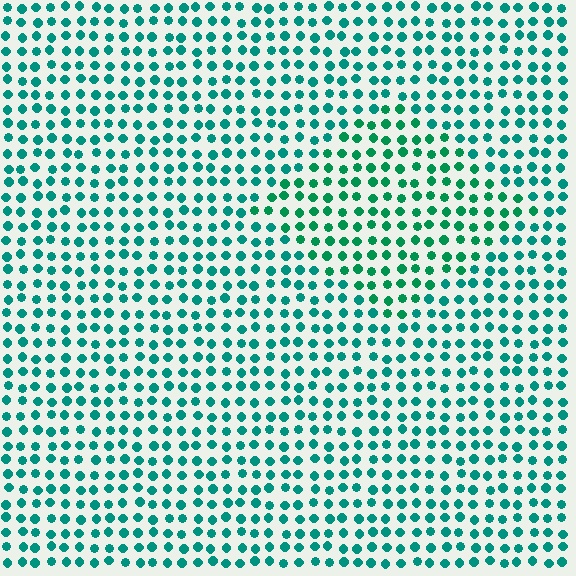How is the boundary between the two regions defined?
The boundary is defined purely by a slight shift in hue (about 20 degrees). Spacing, size, and orientation are identical on both sides.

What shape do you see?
I see a diamond.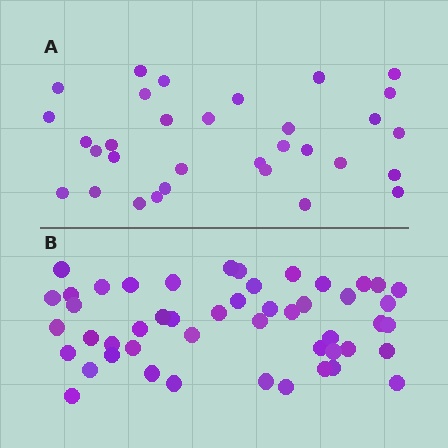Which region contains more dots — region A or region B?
Region B (the bottom region) has more dots.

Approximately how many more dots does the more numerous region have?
Region B has approximately 15 more dots than region A.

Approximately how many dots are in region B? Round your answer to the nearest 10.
About 50 dots. (The exact count is 49, which rounds to 50.)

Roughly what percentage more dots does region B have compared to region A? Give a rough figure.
About 55% more.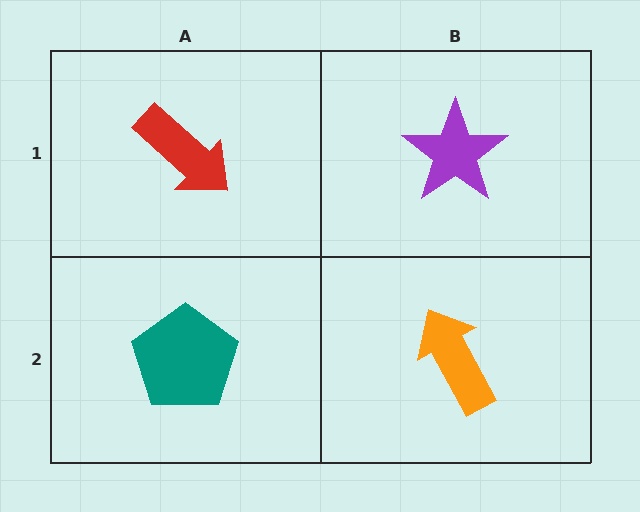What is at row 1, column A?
A red arrow.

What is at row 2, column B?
An orange arrow.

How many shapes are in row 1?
2 shapes.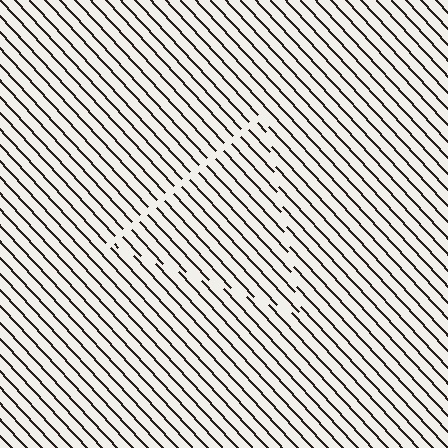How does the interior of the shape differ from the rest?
The interior of the shape contains the same grating, shifted by half a period — the contour is defined by the phase discontinuity where line-ends from the inner and outer gratings abut.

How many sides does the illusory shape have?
3 sides — the line-ends trace a triangle.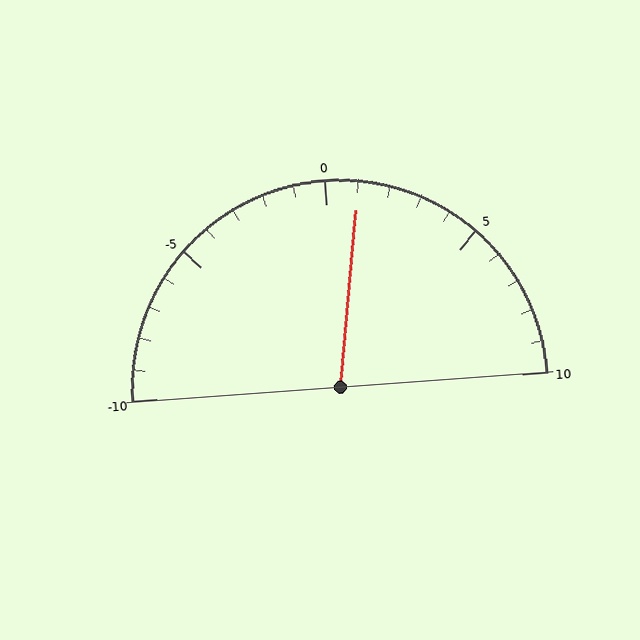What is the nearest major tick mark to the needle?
The nearest major tick mark is 0.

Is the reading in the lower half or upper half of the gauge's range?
The reading is in the upper half of the range (-10 to 10).